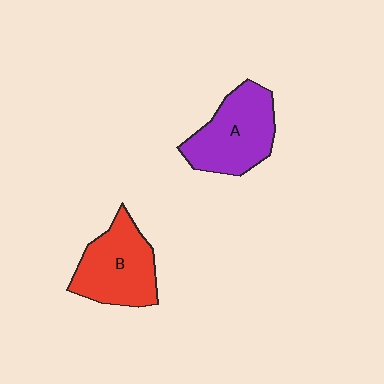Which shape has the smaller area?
Shape B (red).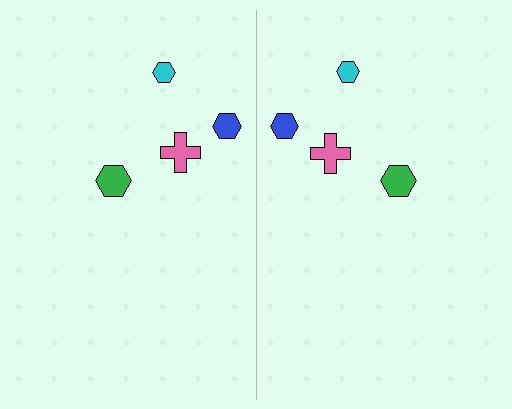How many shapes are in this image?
There are 8 shapes in this image.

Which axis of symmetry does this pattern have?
The pattern has a vertical axis of symmetry running through the center of the image.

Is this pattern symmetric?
Yes, this pattern has bilateral (reflection) symmetry.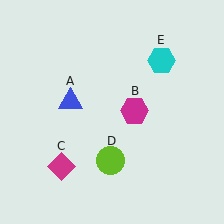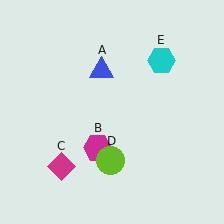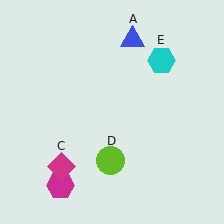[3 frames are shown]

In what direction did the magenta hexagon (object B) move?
The magenta hexagon (object B) moved down and to the left.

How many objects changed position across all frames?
2 objects changed position: blue triangle (object A), magenta hexagon (object B).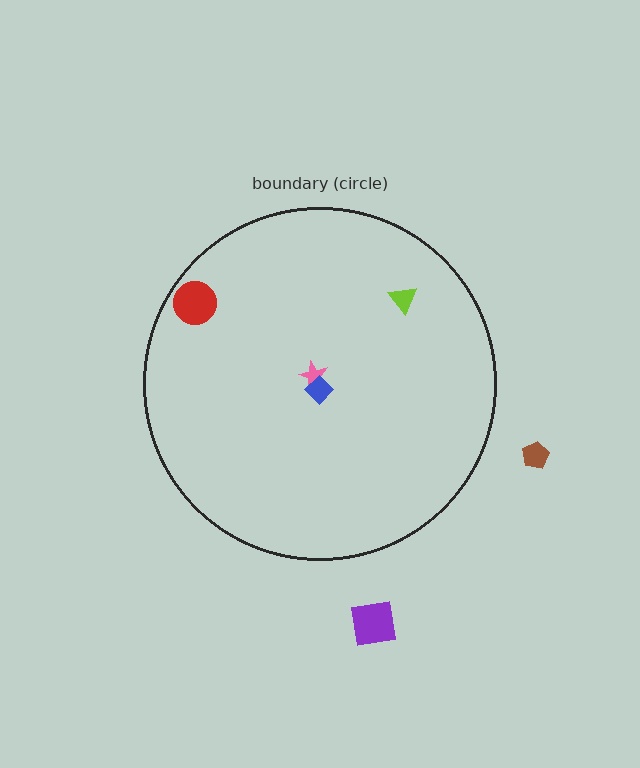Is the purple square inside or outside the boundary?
Outside.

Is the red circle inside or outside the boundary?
Inside.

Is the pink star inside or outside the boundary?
Inside.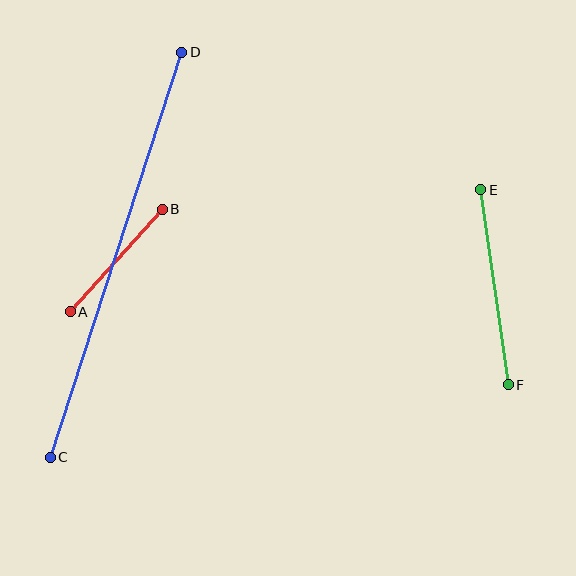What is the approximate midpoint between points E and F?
The midpoint is at approximately (495, 287) pixels.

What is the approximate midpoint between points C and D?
The midpoint is at approximately (116, 255) pixels.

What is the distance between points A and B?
The distance is approximately 138 pixels.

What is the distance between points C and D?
The distance is approximately 426 pixels.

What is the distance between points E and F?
The distance is approximately 197 pixels.